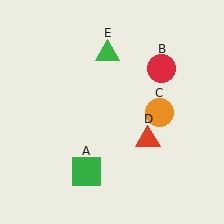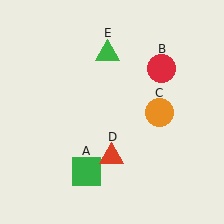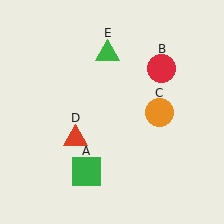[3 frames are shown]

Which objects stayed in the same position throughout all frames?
Green square (object A) and red circle (object B) and orange circle (object C) and green triangle (object E) remained stationary.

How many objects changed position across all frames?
1 object changed position: red triangle (object D).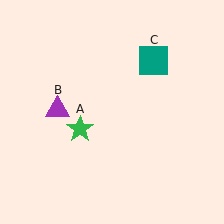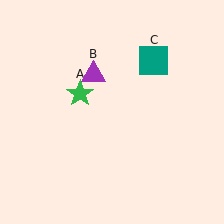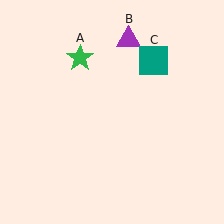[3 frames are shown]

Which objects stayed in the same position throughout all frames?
Teal square (object C) remained stationary.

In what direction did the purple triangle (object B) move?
The purple triangle (object B) moved up and to the right.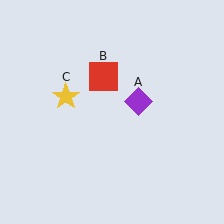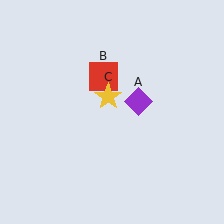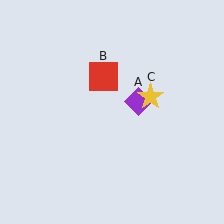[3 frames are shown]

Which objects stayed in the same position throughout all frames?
Purple diamond (object A) and red square (object B) remained stationary.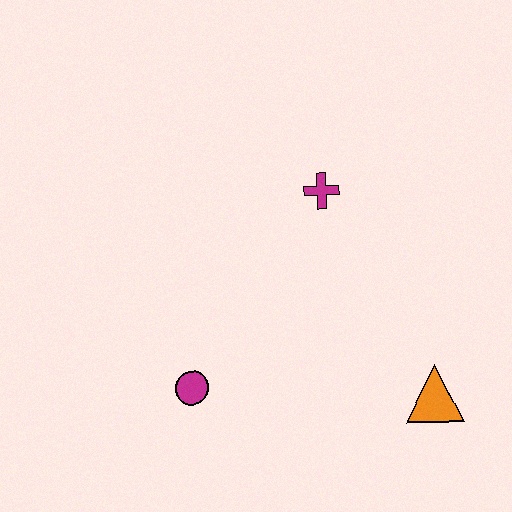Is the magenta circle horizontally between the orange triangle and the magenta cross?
No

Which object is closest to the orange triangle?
The magenta cross is closest to the orange triangle.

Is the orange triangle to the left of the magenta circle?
No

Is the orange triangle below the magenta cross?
Yes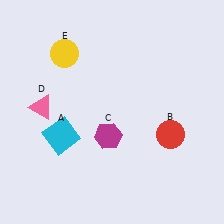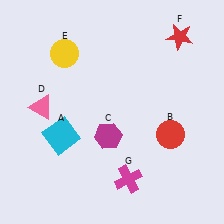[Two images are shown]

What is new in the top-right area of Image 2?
A red star (F) was added in the top-right area of Image 2.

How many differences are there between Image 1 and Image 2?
There are 2 differences between the two images.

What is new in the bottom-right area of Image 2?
A magenta cross (G) was added in the bottom-right area of Image 2.